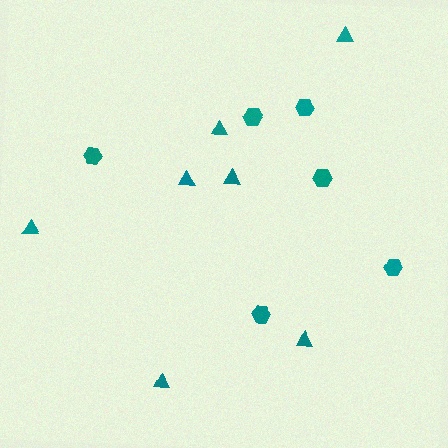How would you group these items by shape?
There are 2 groups: one group of hexagons (6) and one group of triangles (7).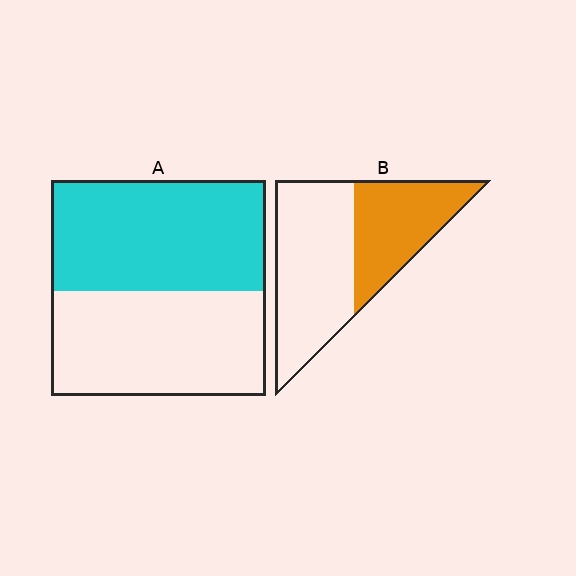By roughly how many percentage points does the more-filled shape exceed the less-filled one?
By roughly 10 percentage points (A over B).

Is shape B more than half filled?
No.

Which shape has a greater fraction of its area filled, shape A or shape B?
Shape A.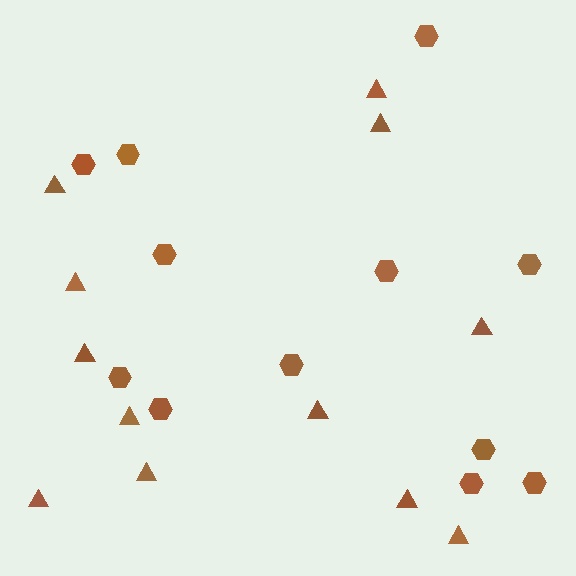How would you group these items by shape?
There are 2 groups: one group of hexagons (12) and one group of triangles (12).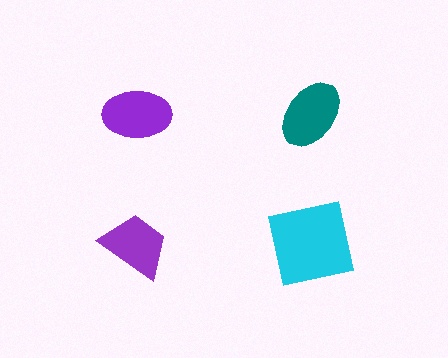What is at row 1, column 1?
A purple ellipse.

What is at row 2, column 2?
A cyan square.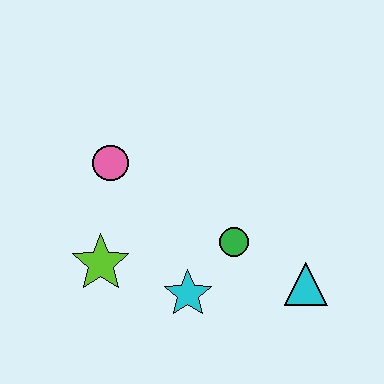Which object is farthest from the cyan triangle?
The pink circle is farthest from the cyan triangle.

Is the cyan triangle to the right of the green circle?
Yes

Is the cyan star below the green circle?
Yes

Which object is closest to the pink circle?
The lime star is closest to the pink circle.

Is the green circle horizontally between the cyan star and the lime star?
No